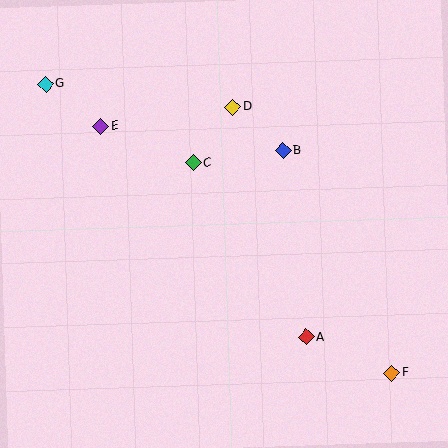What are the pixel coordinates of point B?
Point B is at (283, 150).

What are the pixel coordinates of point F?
Point F is at (392, 373).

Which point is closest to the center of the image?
Point C at (193, 163) is closest to the center.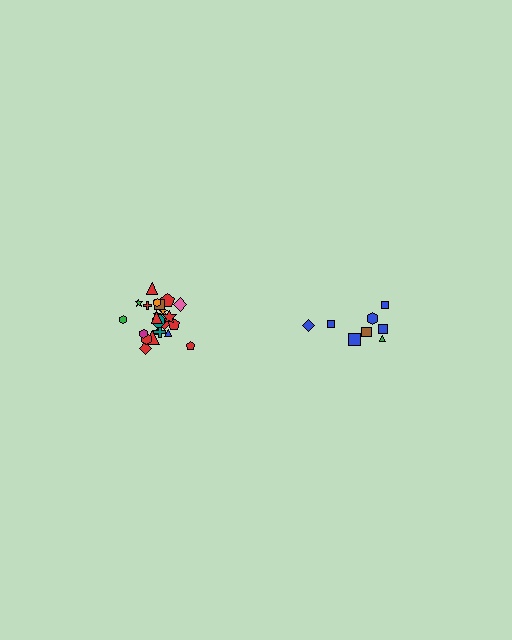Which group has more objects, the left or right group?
The left group.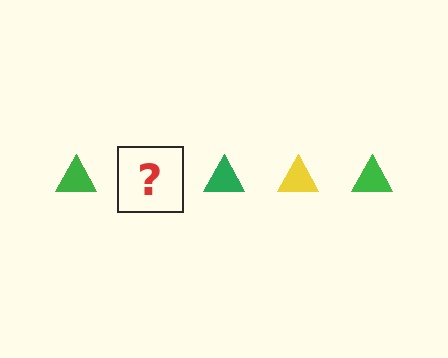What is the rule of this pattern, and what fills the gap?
The rule is that the pattern cycles through green, yellow triangles. The gap should be filled with a yellow triangle.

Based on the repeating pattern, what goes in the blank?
The blank should be a yellow triangle.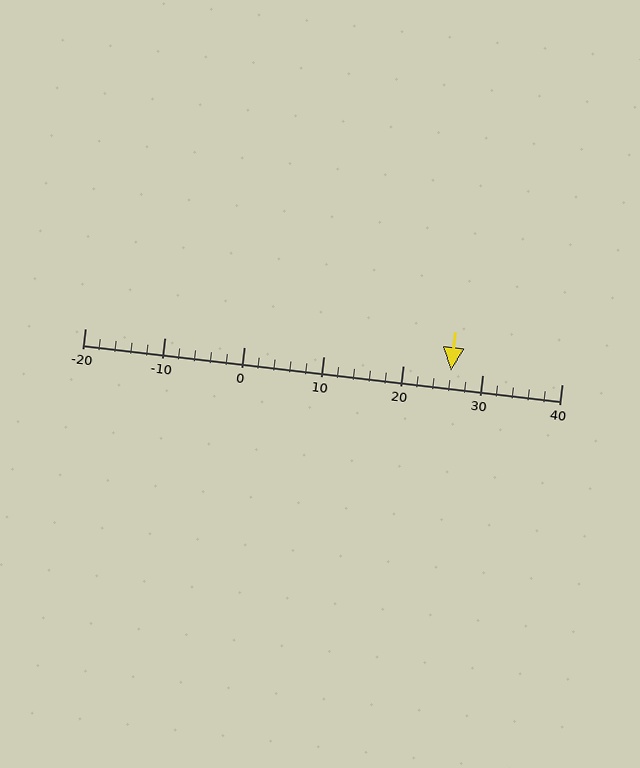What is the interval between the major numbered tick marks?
The major tick marks are spaced 10 units apart.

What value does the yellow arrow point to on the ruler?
The yellow arrow points to approximately 26.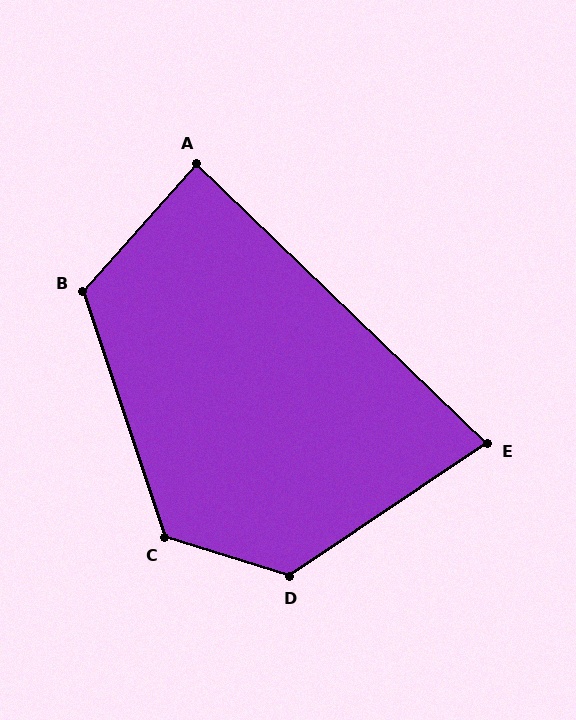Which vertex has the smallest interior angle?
E, at approximately 78 degrees.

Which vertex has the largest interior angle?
D, at approximately 129 degrees.